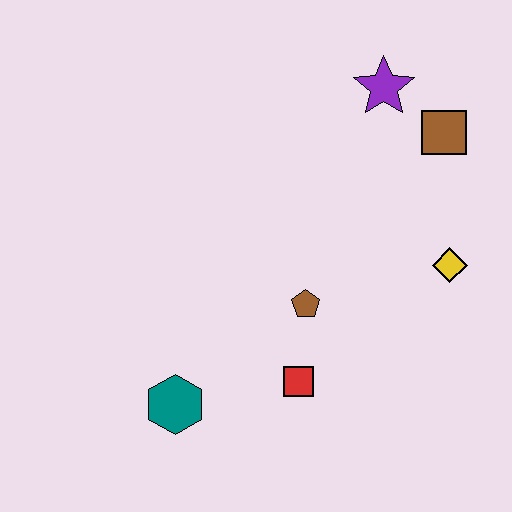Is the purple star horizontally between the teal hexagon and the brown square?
Yes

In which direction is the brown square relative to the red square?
The brown square is above the red square.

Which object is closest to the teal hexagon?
The red square is closest to the teal hexagon.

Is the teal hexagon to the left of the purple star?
Yes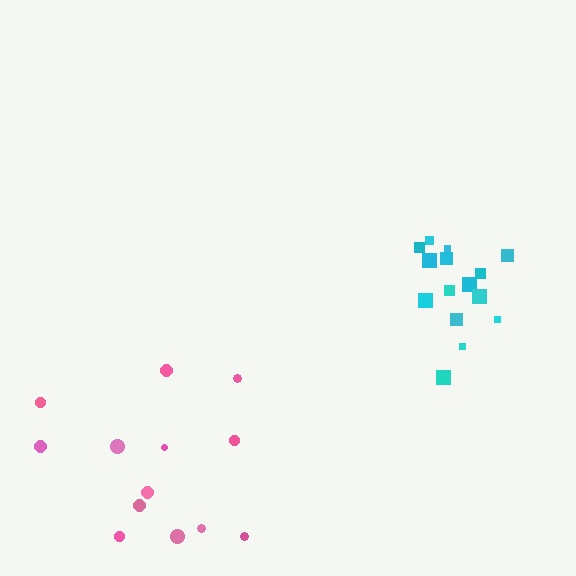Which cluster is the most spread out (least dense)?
Pink.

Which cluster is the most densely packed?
Cyan.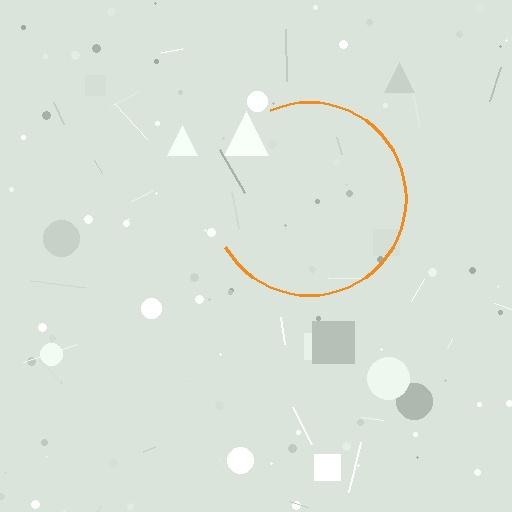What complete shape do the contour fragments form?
The contour fragments form a circle.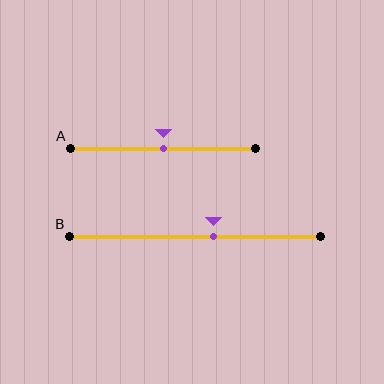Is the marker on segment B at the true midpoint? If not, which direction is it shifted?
No, the marker on segment B is shifted to the right by about 8% of the segment length.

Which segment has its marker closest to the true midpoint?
Segment A has its marker closest to the true midpoint.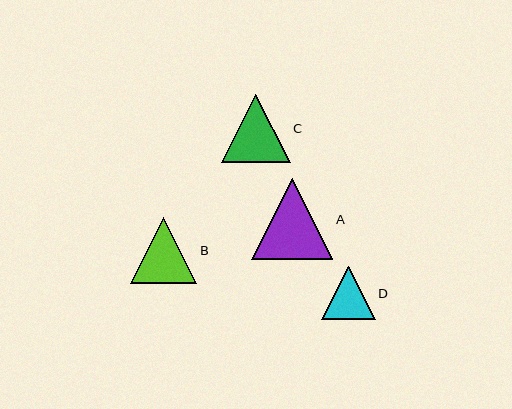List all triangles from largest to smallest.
From largest to smallest: A, C, B, D.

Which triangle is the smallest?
Triangle D is the smallest with a size of approximately 54 pixels.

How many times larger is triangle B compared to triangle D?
Triangle B is approximately 1.2 times the size of triangle D.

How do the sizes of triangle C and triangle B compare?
Triangle C and triangle B are approximately the same size.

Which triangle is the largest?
Triangle A is the largest with a size of approximately 82 pixels.